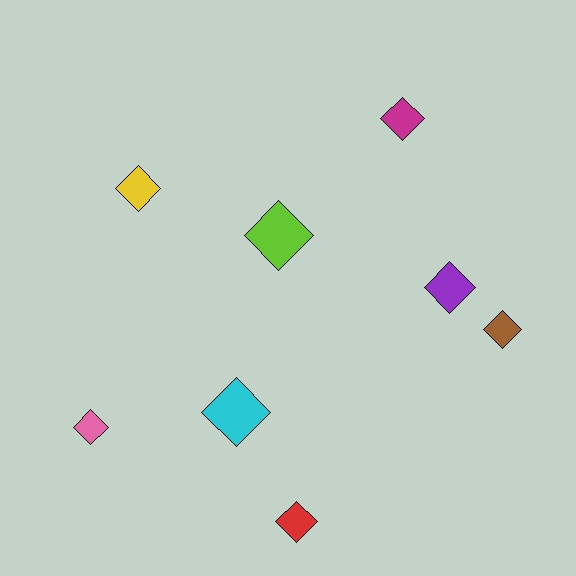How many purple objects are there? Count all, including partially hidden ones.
There is 1 purple object.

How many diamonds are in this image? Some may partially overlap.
There are 8 diamonds.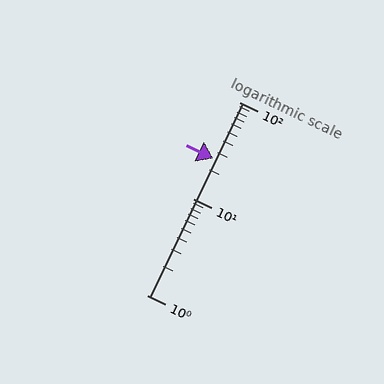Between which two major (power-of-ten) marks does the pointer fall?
The pointer is between 10 and 100.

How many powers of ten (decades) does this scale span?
The scale spans 2 decades, from 1 to 100.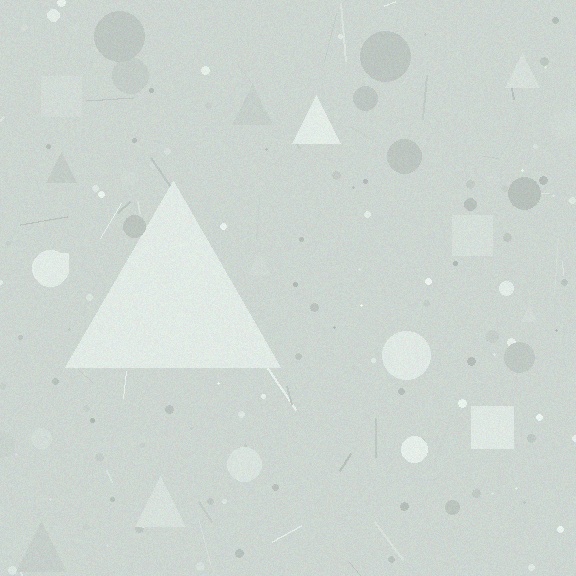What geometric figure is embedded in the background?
A triangle is embedded in the background.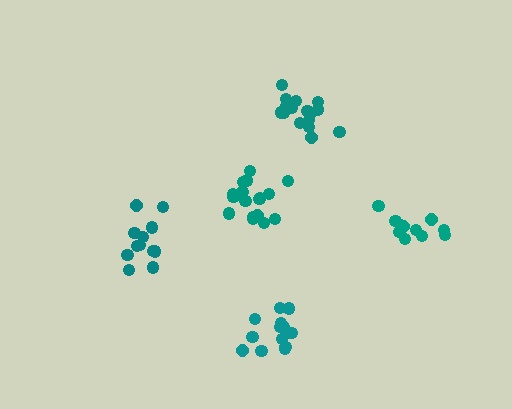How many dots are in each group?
Group 1: 17 dots, Group 2: 11 dots, Group 3: 14 dots, Group 4: 17 dots, Group 5: 12 dots (71 total).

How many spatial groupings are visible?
There are 5 spatial groupings.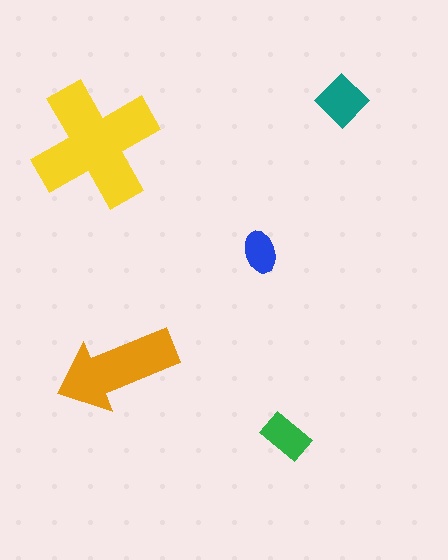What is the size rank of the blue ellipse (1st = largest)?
5th.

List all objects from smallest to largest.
The blue ellipse, the green rectangle, the teal diamond, the orange arrow, the yellow cross.